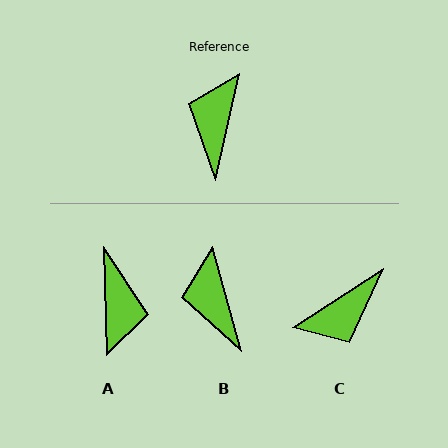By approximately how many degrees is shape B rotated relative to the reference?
Approximately 28 degrees counter-clockwise.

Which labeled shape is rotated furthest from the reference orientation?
A, about 166 degrees away.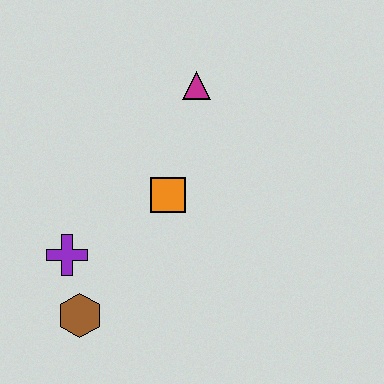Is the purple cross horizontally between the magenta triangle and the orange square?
No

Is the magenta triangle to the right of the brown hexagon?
Yes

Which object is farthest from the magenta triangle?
The brown hexagon is farthest from the magenta triangle.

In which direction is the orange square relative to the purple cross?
The orange square is to the right of the purple cross.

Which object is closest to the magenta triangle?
The orange square is closest to the magenta triangle.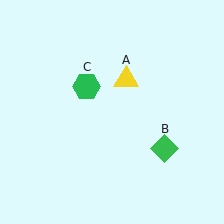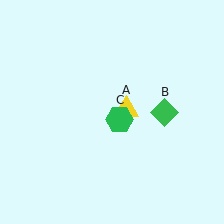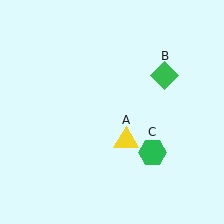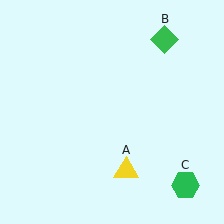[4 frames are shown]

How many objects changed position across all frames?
3 objects changed position: yellow triangle (object A), green diamond (object B), green hexagon (object C).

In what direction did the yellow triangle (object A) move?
The yellow triangle (object A) moved down.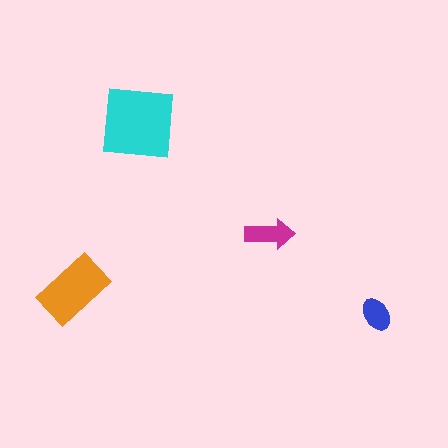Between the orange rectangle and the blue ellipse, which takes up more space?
The orange rectangle.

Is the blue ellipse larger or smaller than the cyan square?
Smaller.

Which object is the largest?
The cyan square.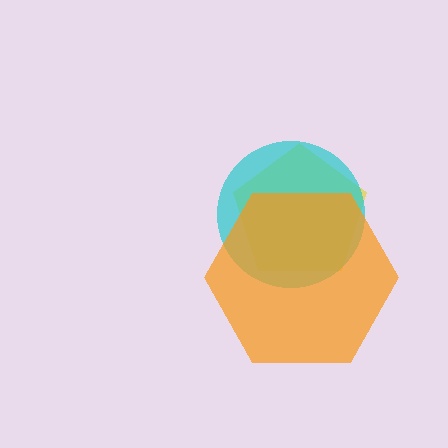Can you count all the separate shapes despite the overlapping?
Yes, there are 3 separate shapes.